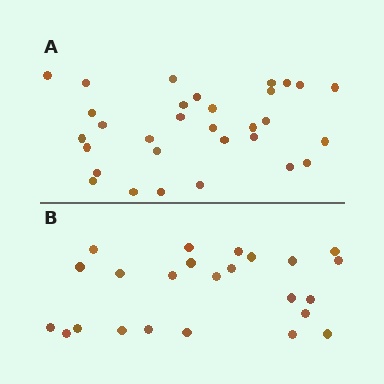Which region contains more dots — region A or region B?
Region A (the top region) has more dots.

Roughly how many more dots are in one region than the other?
Region A has roughly 8 or so more dots than region B.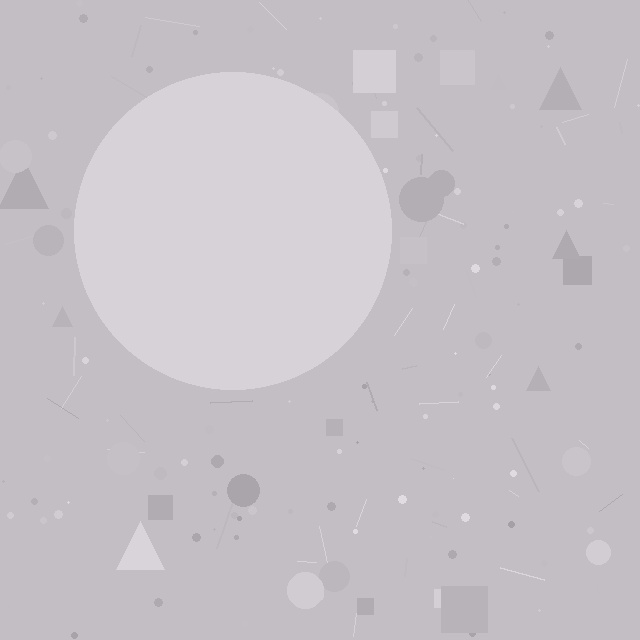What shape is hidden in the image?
A circle is hidden in the image.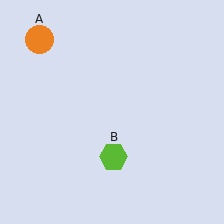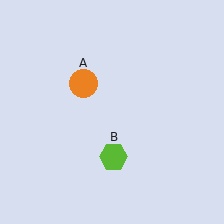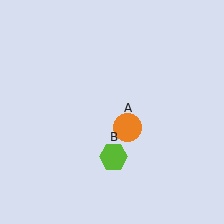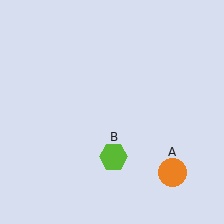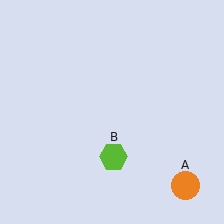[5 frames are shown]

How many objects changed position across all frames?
1 object changed position: orange circle (object A).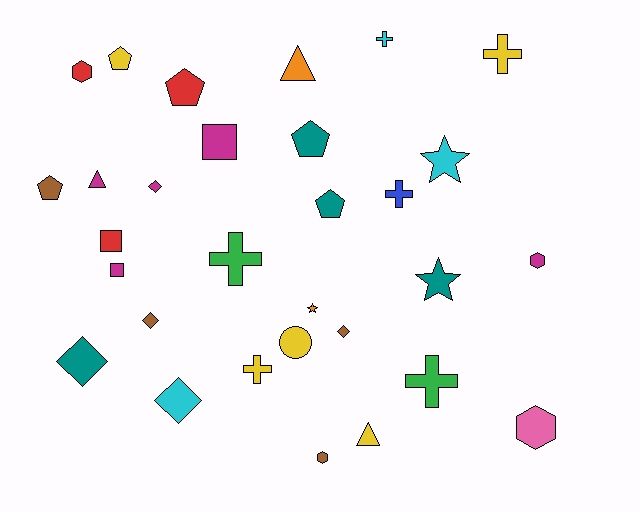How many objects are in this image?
There are 30 objects.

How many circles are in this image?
There is 1 circle.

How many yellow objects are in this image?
There are 5 yellow objects.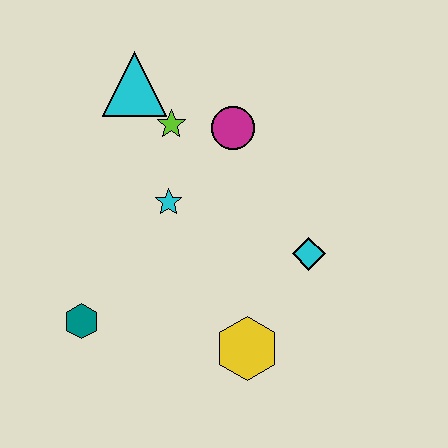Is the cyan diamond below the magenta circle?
Yes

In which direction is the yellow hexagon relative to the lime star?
The yellow hexagon is below the lime star.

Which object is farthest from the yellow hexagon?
The cyan triangle is farthest from the yellow hexagon.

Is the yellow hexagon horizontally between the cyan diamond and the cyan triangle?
Yes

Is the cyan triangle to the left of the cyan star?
Yes